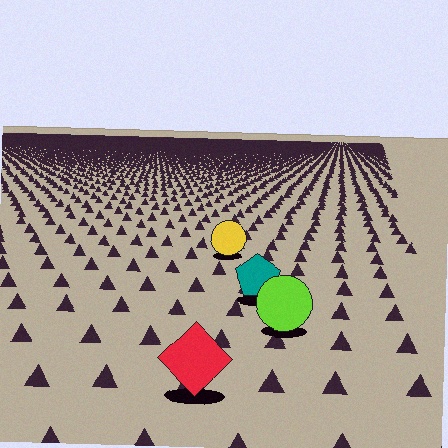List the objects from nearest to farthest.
From nearest to farthest: the red diamond, the lime circle, the teal pentagon, the yellow circle.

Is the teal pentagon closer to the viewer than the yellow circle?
Yes. The teal pentagon is closer — you can tell from the texture gradient: the ground texture is coarser near it.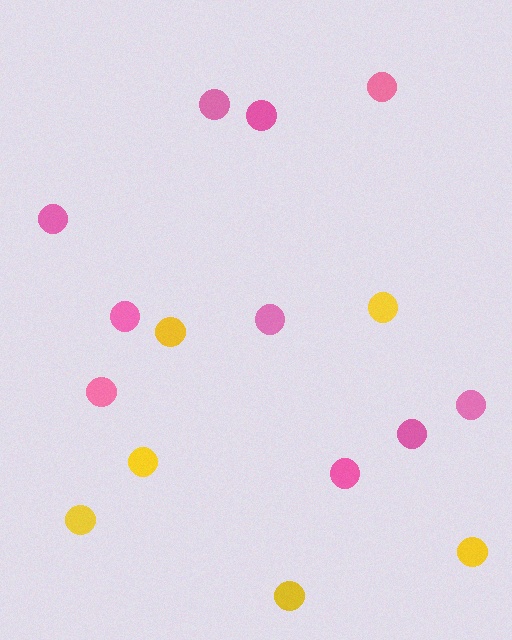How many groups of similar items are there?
There are 2 groups: one group of yellow circles (6) and one group of pink circles (10).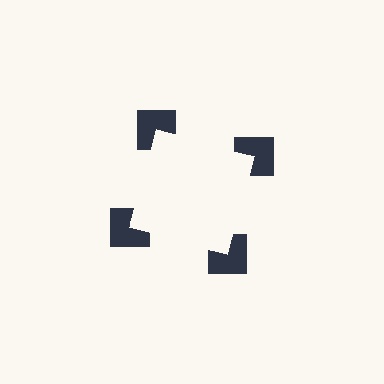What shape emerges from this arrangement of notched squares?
An illusory square — its edges are inferred from the aligned wedge cuts in the notched squares, not physically drawn.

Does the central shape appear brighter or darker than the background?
It typically appears slightly brighter than the background, even though no actual brightness change is drawn.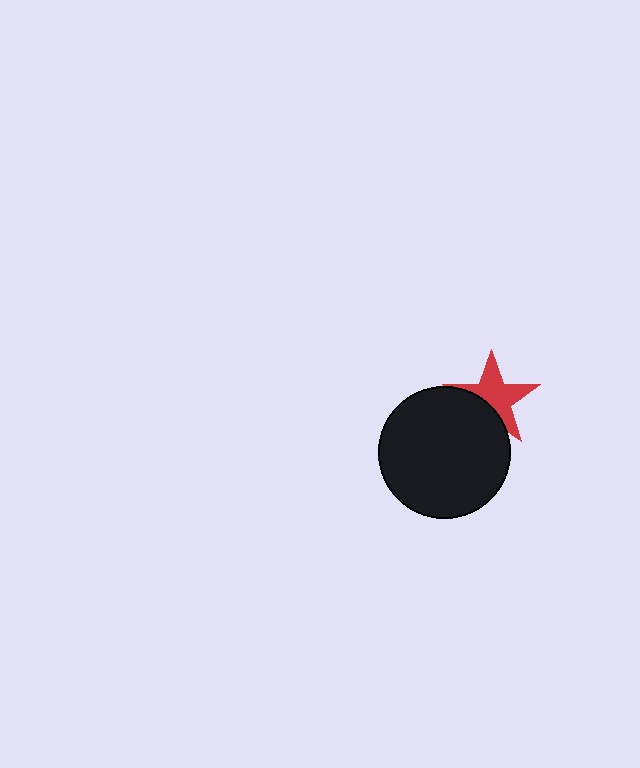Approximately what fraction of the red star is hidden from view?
Roughly 35% of the red star is hidden behind the black circle.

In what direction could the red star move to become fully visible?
The red star could move toward the upper-right. That would shift it out from behind the black circle entirely.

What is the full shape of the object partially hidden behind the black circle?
The partially hidden object is a red star.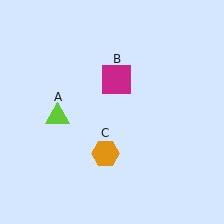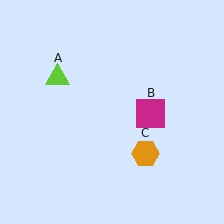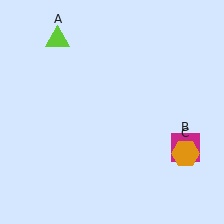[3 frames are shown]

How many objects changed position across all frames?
3 objects changed position: lime triangle (object A), magenta square (object B), orange hexagon (object C).